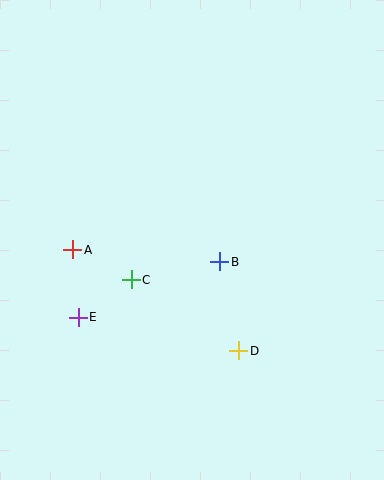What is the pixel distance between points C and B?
The distance between C and B is 90 pixels.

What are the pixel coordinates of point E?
Point E is at (78, 317).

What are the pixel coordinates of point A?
Point A is at (73, 250).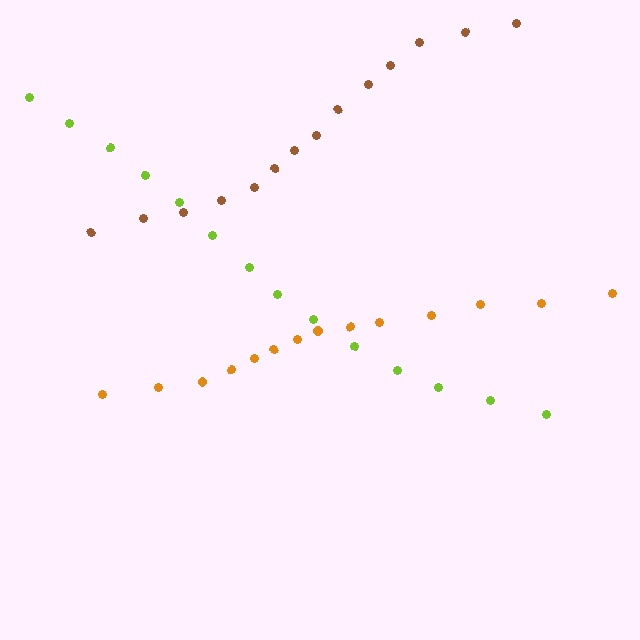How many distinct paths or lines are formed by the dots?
There are 3 distinct paths.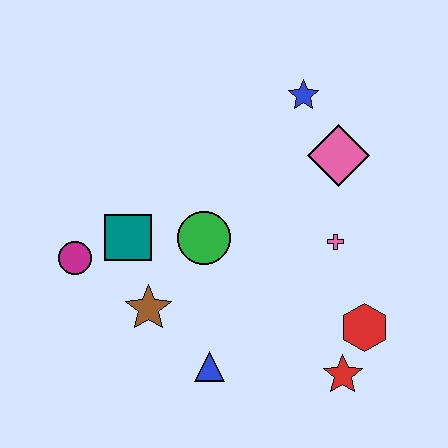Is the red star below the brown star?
Yes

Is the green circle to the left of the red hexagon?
Yes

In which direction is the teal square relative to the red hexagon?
The teal square is to the left of the red hexagon.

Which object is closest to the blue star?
The pink diamond is closest to the blue star.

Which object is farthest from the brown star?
The blue star is farthest from the brown star.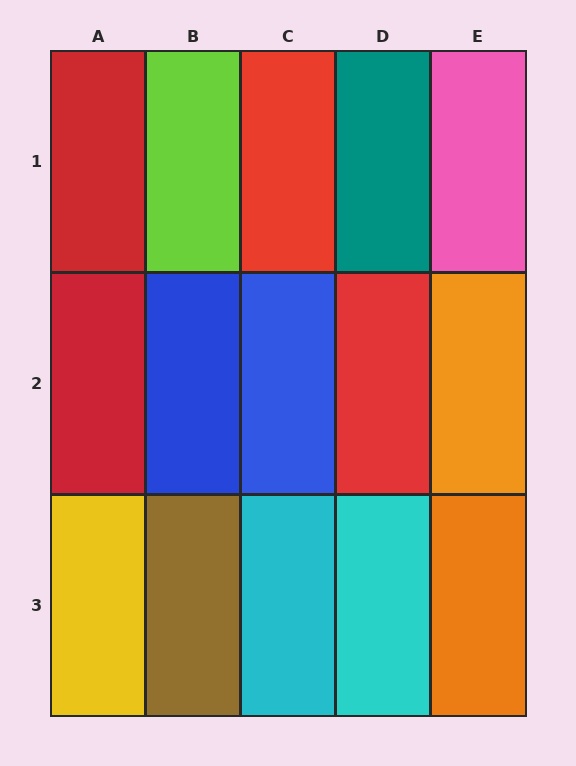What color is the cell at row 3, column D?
Cyan.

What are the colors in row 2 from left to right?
Red, blue, blue, red, orange.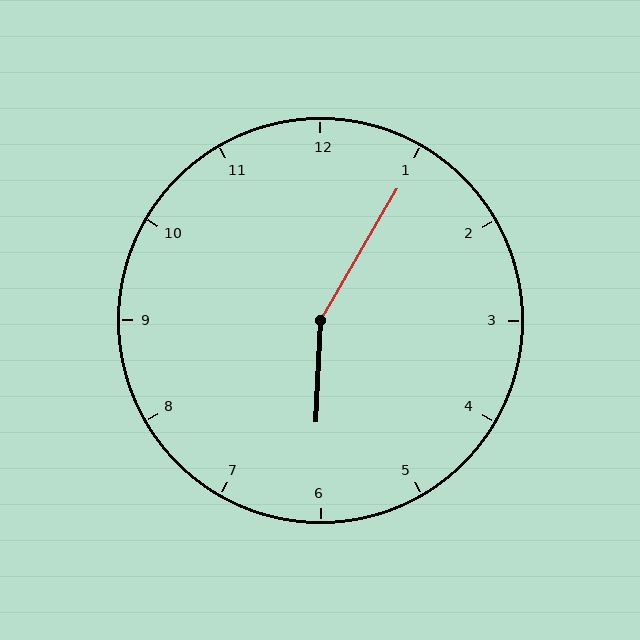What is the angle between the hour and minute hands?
Approximately 152 degrees.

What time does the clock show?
6:05.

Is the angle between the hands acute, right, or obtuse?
It is obtuse.